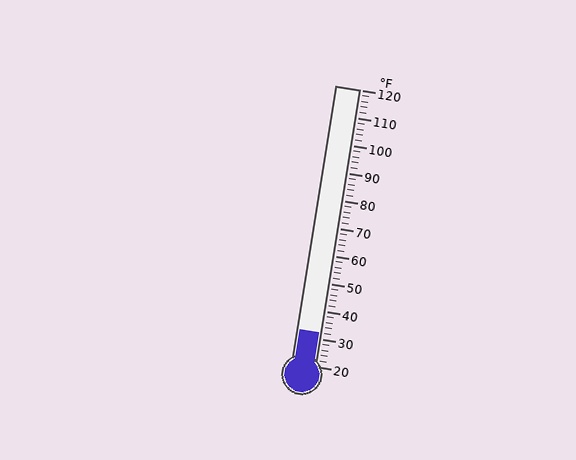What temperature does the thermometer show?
The thermometer shows approximately 32°F.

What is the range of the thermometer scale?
The thermometer scale ranges from 20°F to 120°F.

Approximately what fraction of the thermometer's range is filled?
The thermometer is filled to approximately 10% of its range.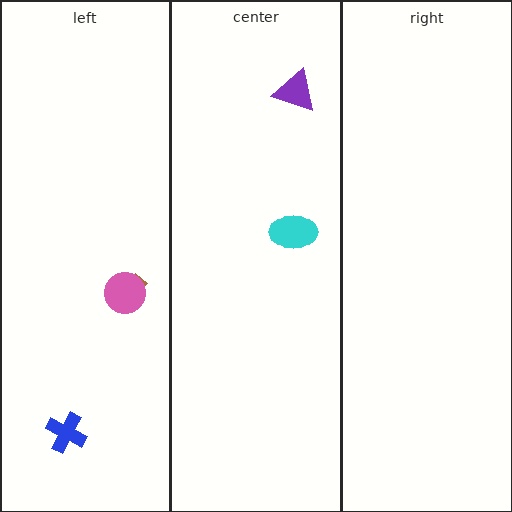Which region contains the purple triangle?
The center region.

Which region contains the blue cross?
The left region.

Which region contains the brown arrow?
The left region.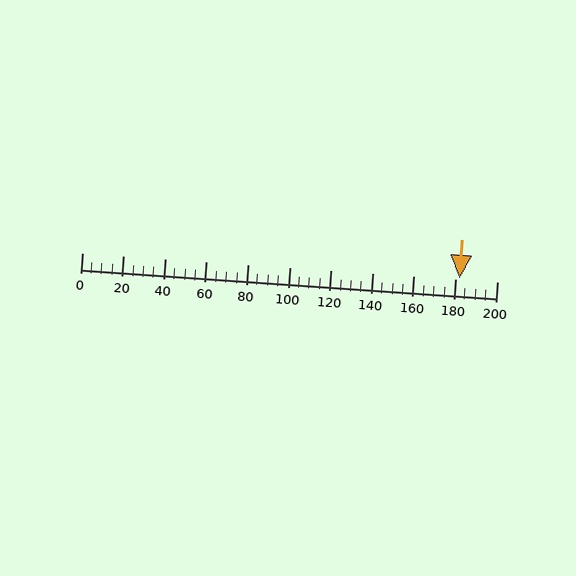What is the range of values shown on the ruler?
The ruler shows values from 0 to 200.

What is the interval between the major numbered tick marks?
The major tick marks are spaced 20 units apart.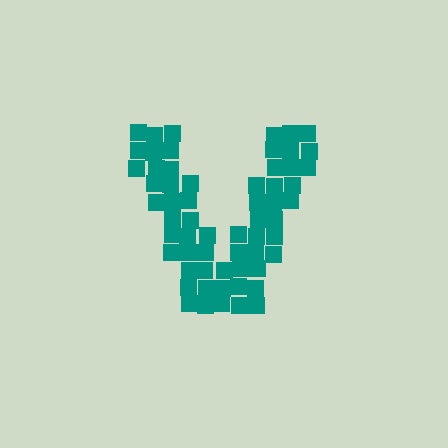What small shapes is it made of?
It is made of small squares.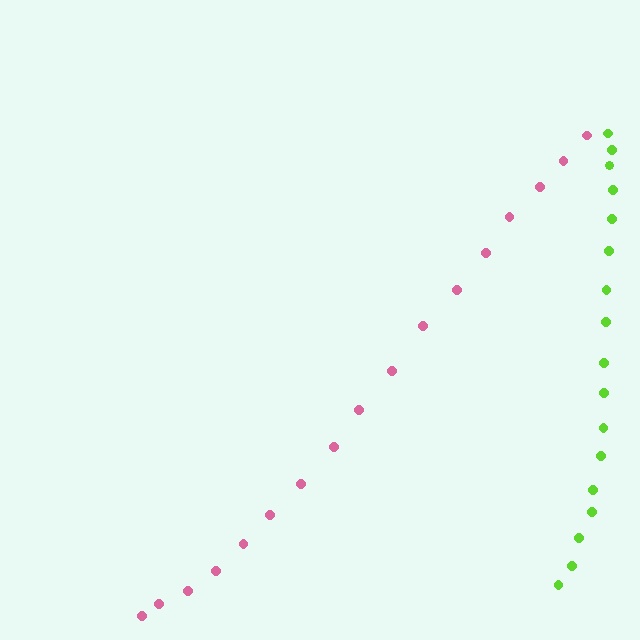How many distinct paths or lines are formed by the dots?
There are 2 distinct paths.